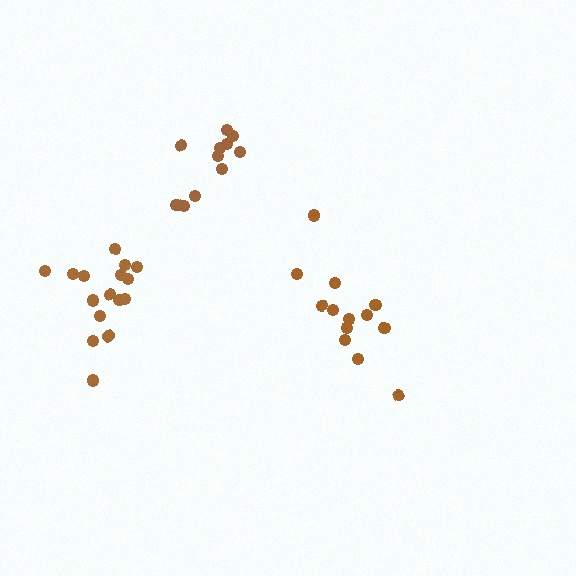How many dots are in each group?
Group 1: 11 dots, Group 2: 16 dots, Group 3: 13 dots (40 total).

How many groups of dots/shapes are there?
There are 3 groups.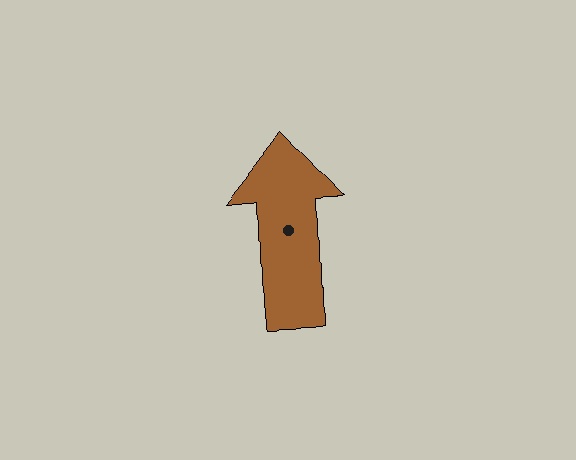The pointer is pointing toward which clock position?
Roughly 12 o'clock.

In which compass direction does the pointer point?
North.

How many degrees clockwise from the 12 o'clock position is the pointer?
Approximately 358 degrees.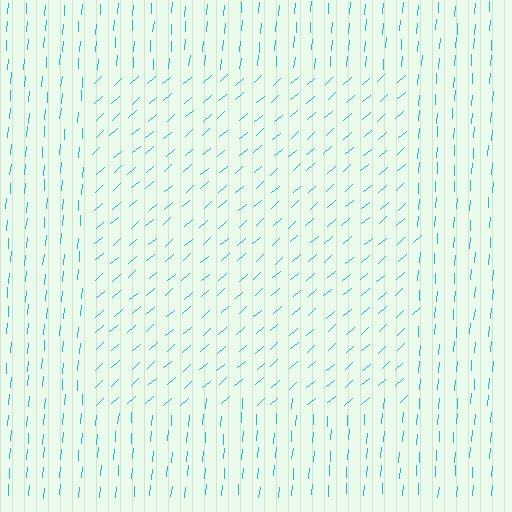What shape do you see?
I see a rectangle.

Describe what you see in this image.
The image is filled with small cyan line segments. A rectangle region in the image has lines oriented differently from the surrounding lines, creating a visible texture boundary.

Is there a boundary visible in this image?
Yes, there is a texture boundary formed by a change in line orientation.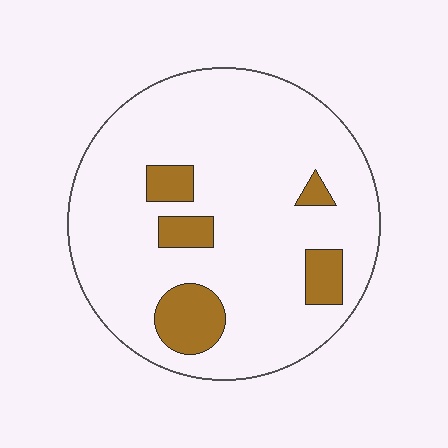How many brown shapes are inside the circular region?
5.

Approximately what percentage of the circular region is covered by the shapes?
Approximately 15%.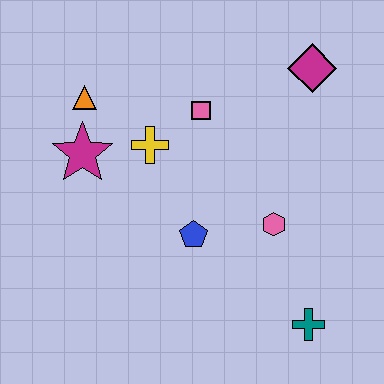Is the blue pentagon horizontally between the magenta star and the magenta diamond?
Yes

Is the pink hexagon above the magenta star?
No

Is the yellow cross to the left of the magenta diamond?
Yes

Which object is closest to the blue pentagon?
The pink hexagon is closest to the blue pentagon.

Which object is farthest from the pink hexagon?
The orange triangle is farthest from the pink hexagon.